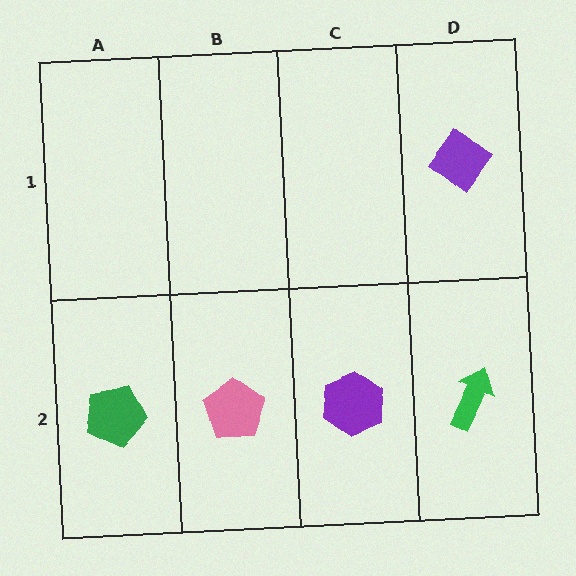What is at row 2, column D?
A green arrow.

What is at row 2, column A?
A green pentagon.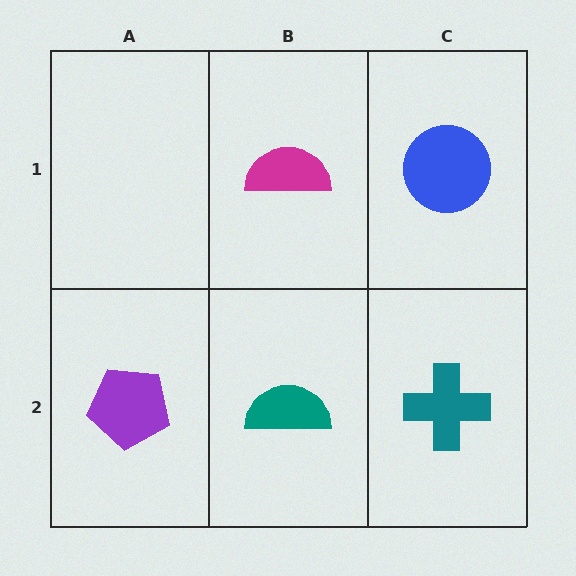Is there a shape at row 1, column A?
No, that cell is empty.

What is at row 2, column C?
A teal cross.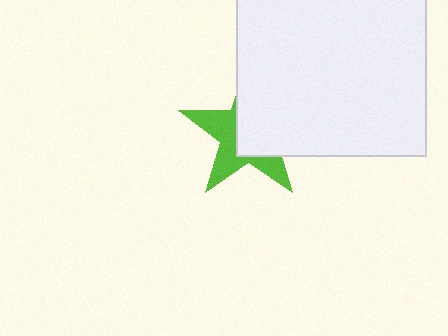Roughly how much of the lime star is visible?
A small part of it is visible (roughly 45%).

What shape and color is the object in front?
The object in front is a white square.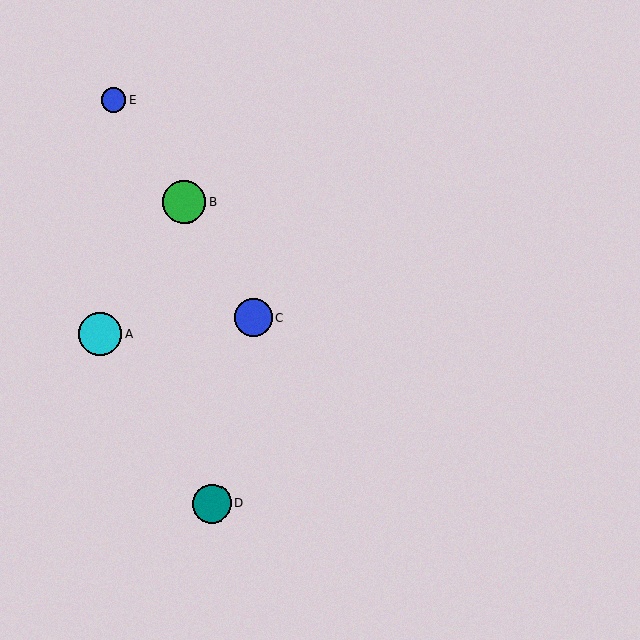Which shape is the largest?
The cyan circle (labeled A) is the largest.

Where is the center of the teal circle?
The center of the teal circle is at (212, 503).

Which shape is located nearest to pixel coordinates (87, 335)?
The cyan circle (labeled A) at (100, 335) is nearest to that location.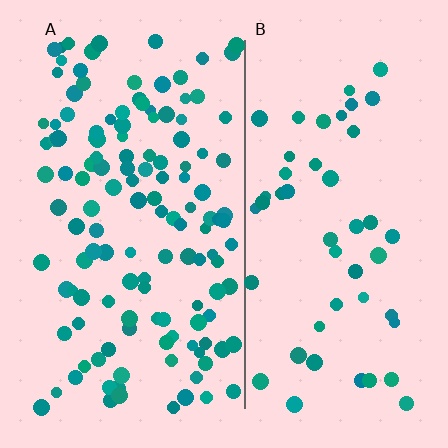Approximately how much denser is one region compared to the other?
Approximately 2.6× — region A over region B.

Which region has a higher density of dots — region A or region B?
A (the left).